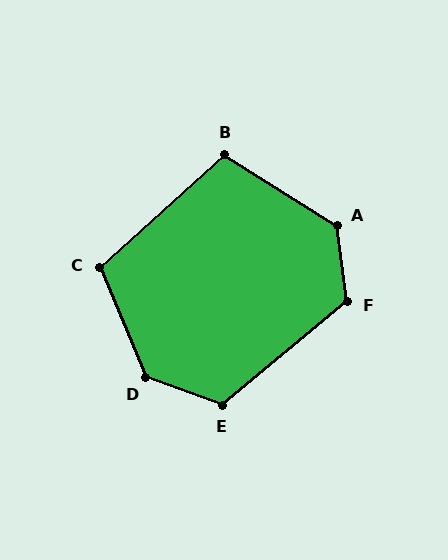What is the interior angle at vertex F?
Approximately 122 degrees (obtuse).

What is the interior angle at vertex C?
Approximately 109 degrees (obtuse).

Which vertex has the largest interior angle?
D, at approximately 133 degrees.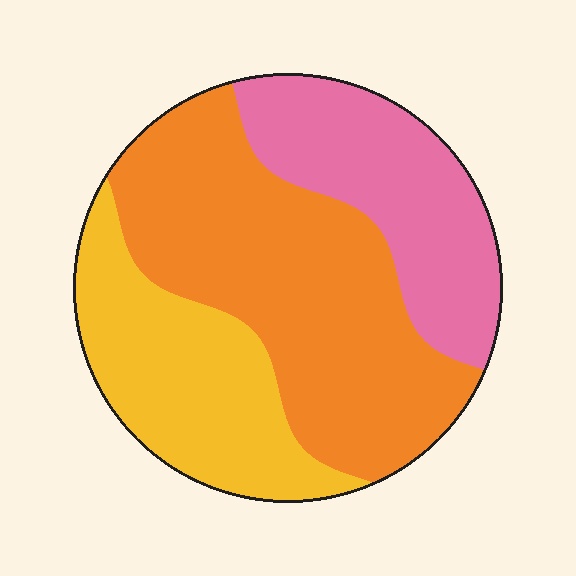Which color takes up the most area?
Orange, at roughly 45%.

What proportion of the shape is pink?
Pink takes up between a sixth and a third of the shape.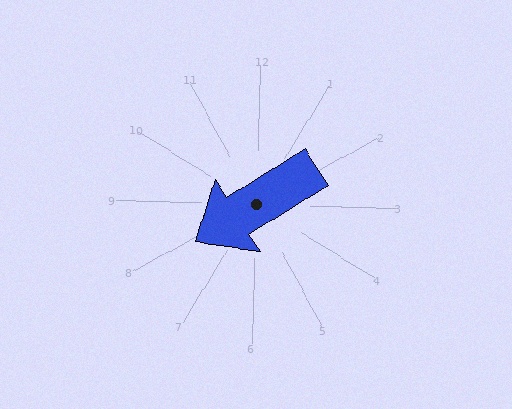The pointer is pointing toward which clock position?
Roughly 8 o'clock.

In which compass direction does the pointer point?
Southwest.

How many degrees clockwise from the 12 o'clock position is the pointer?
Approximately 237 degrees.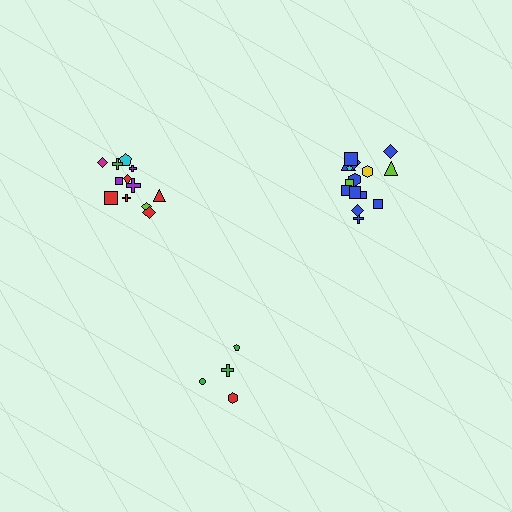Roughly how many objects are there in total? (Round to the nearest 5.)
Roughly 30 objects in total.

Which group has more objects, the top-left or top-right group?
The top-right group.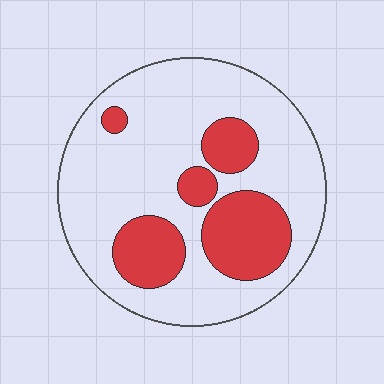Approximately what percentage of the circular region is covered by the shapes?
Approximately 25%.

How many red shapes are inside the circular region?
5.